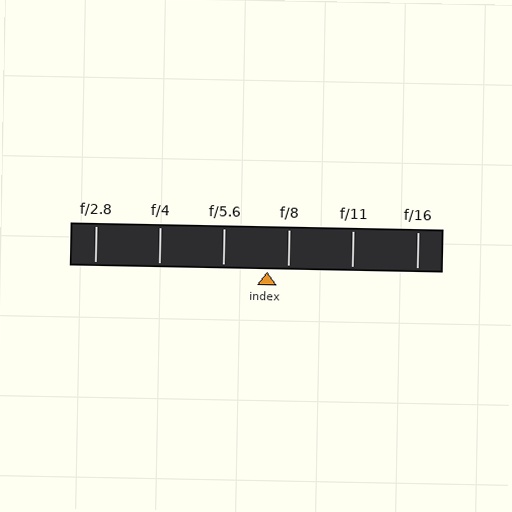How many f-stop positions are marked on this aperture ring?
There are 6 f-stop positions marked.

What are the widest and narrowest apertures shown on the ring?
The widest aperture shown is f/2.8 and the narrowest is f/16.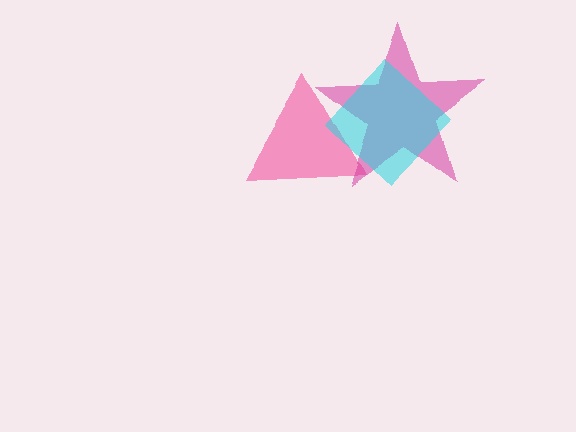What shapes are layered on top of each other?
The layered shapes are: a pink triangle, a magenta star, a cyan diamond.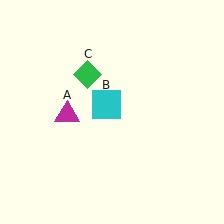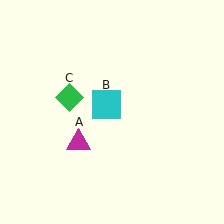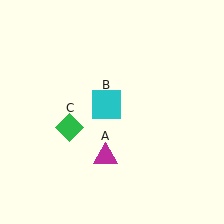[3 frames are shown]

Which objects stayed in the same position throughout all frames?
Cyan square (object B) remained stationary.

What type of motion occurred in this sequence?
The magenta triangle (object A), green diamond (object C) rotated counterclockwise around the center of the scene.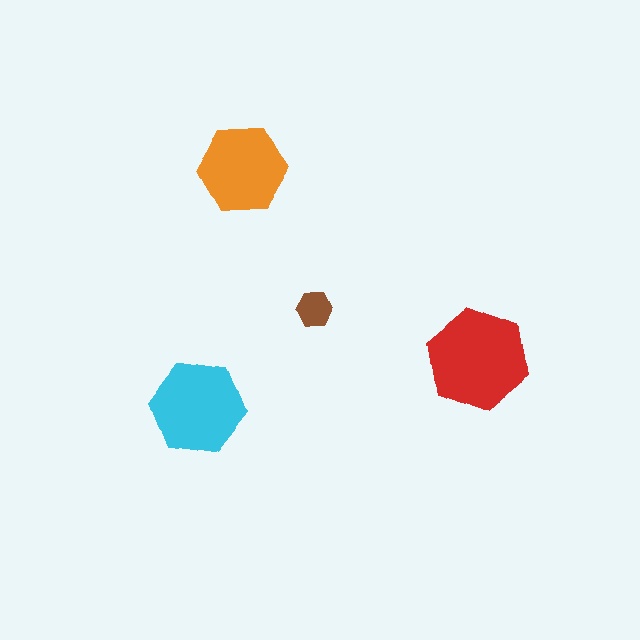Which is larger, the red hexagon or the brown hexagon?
The red one.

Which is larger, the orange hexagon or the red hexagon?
The red one.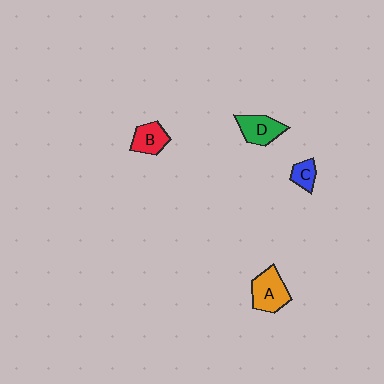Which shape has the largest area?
Shape A (orange).